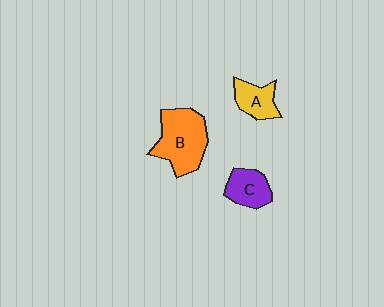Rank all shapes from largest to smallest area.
From largest to smallest: B (orange), C (purple), A (yellow).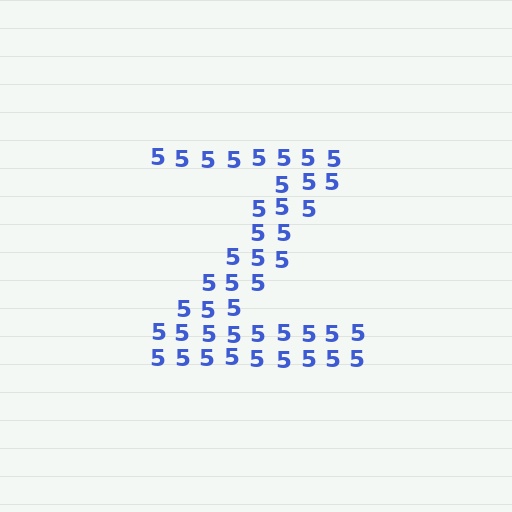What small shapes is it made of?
It is made of small digit 5's.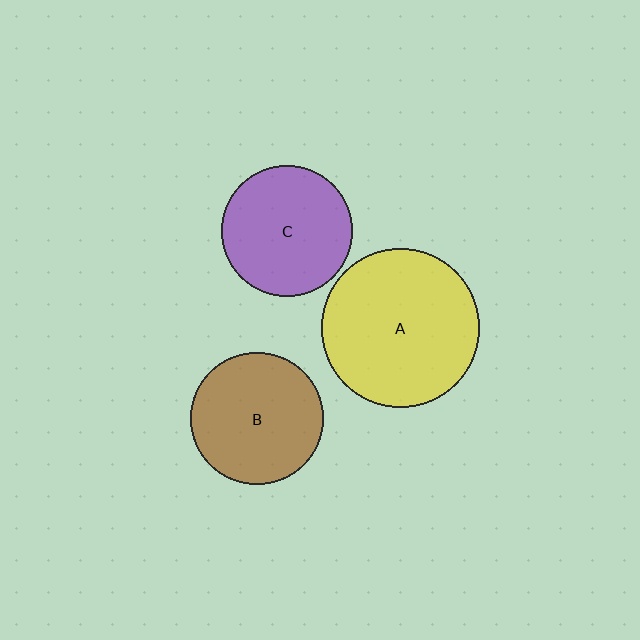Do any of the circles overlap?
No, none of the circles overlap.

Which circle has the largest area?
Circle A (yellow).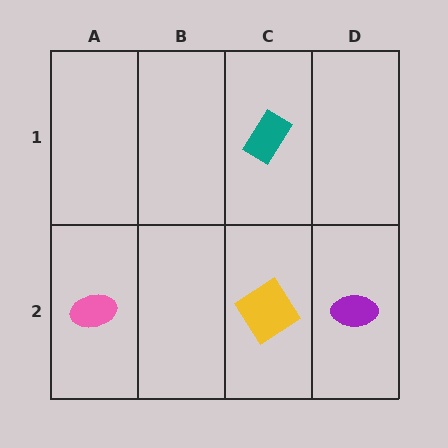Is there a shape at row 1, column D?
No, that cell is empty.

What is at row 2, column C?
A yellow diamond.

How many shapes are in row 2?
3 shapes.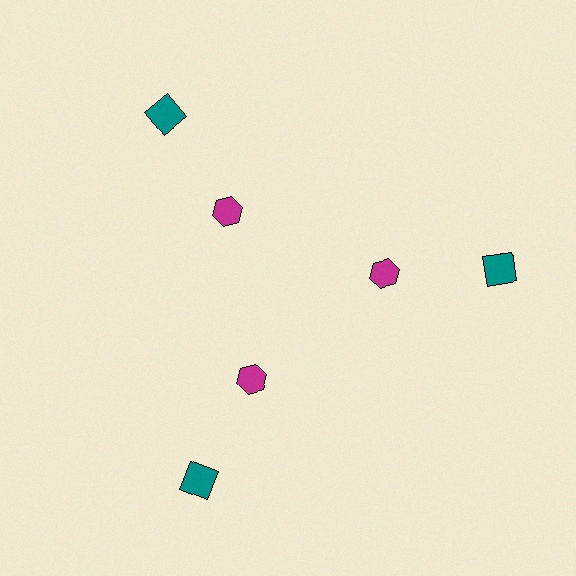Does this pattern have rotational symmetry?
Yes, this pattern has 3-fold rotational symmetry. It looks the same after rotating 120 degrees around the center.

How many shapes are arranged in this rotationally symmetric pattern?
There are 6 shapes, arranged in 3 groups of 2.